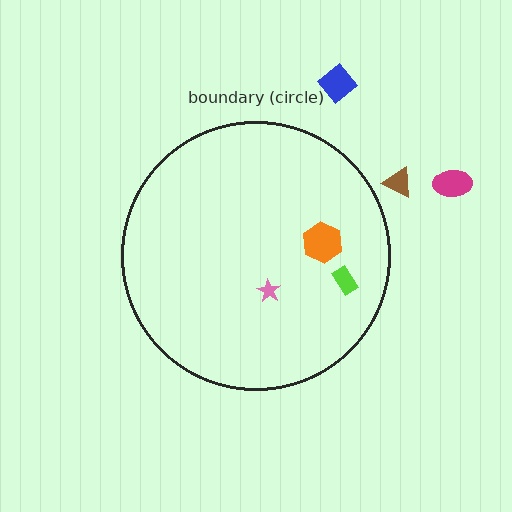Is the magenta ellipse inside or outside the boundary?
Outside.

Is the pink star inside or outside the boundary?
Inside.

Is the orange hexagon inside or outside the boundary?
Inside.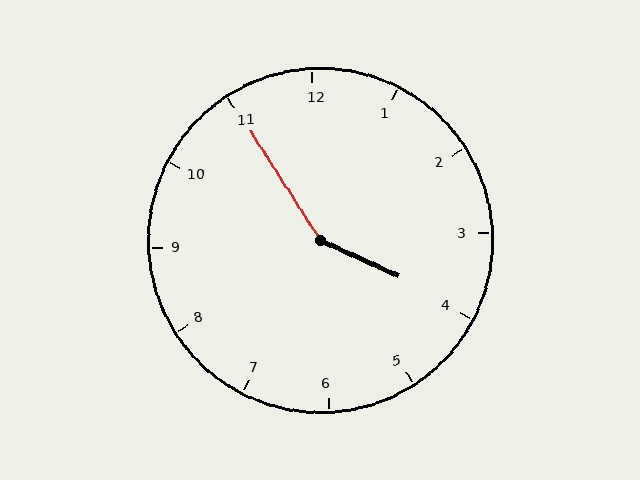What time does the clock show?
3:55.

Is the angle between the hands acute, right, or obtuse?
It is obtuse.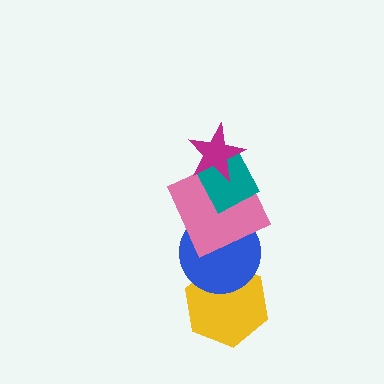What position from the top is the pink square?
The pink square is 3rd from the top.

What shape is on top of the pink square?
The teal diamond is on top of the pink square.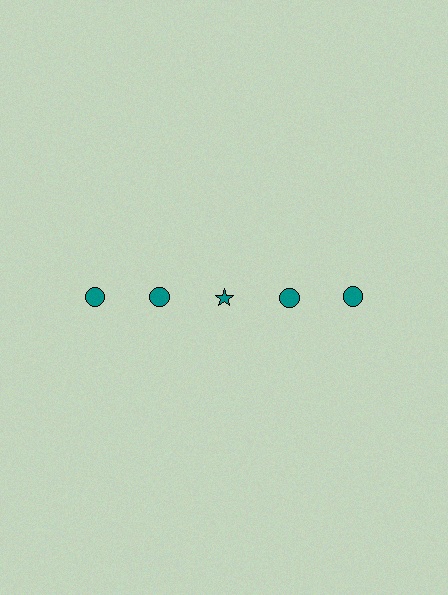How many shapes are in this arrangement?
There are 5 shapes arranged in a grid pattern.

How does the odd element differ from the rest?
It has a different shape: star instead of circle.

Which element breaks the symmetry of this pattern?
The teal star in the top row, center column breaks the symmetry. All other shapes are teal circles.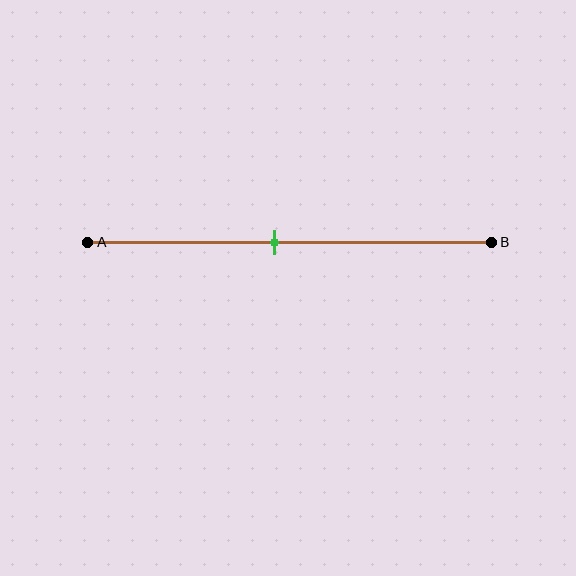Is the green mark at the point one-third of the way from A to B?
No, the mark is at about 45% from A, not at the 33% one-third point.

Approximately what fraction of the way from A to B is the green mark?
The green mark is approximately 45% of the way from A to B.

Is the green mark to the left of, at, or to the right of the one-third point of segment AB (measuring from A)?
The green mark is to the right of the one-third point of segment AB.